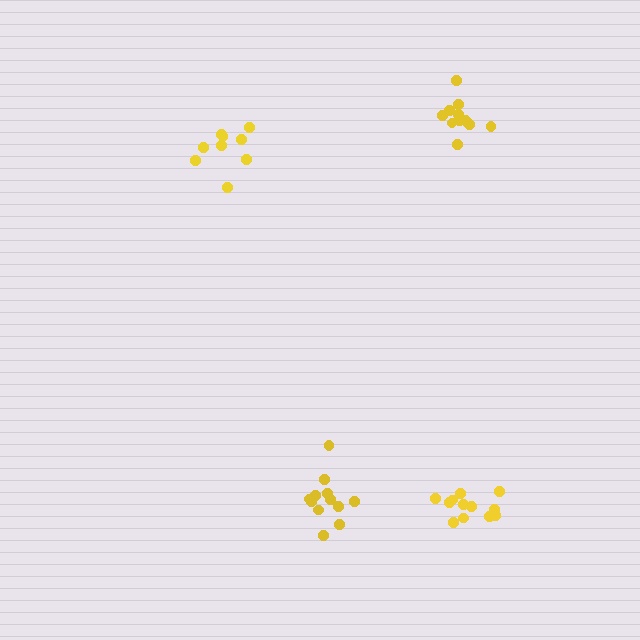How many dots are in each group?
Group 1: 12 dots, Group 2: 11 dots, Group 3: 12 dots, Group 4: 9 dots (44 total).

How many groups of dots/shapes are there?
There are 4 groups.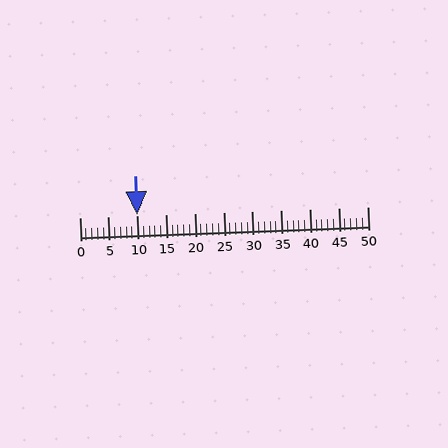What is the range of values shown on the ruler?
The ruler shows values from 0 to 50.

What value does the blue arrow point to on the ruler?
The blue arrow points to approximately 10.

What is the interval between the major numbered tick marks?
The major tick marks are spaced 5 units apart.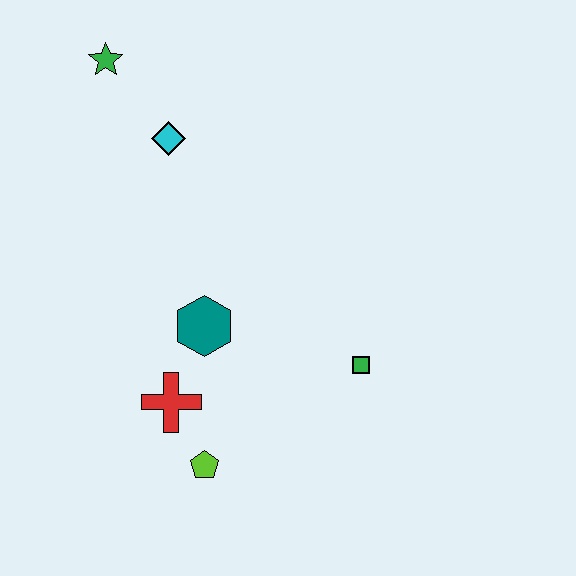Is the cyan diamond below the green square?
No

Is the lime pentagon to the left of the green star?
No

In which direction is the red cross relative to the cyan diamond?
The red cross is below the cyan diamond.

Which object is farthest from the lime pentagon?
The green star is farthest from the lime pentagon.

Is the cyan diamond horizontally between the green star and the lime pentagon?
Yes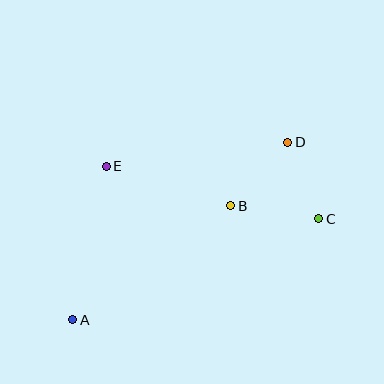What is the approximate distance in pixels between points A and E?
The distance between A and E is approximately 157 pixels.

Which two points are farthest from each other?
Points A and D are farthest from each other.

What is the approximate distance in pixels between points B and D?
The distance between B and D is approximately 85 pixels.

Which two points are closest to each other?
Points C and D are closest to each other.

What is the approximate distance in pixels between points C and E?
The distance between C and E is approximately 219 pixels.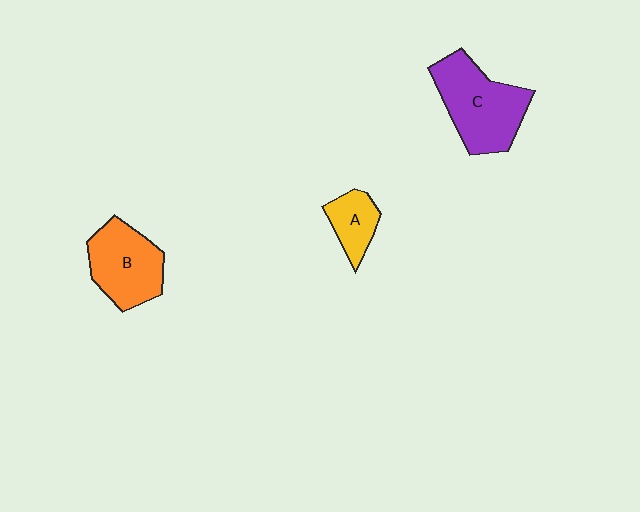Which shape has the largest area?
Shape C (purple).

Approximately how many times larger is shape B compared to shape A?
Approximately 1.9 times.